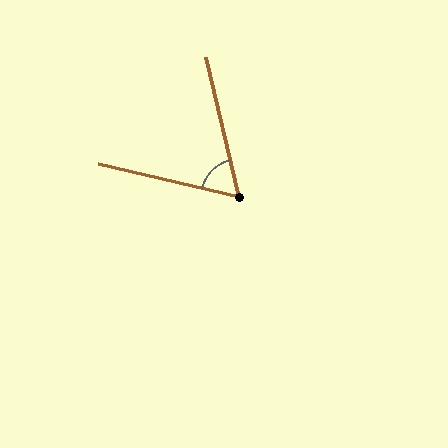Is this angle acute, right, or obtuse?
It is acute.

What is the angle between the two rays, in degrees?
Approximately 64 degrees.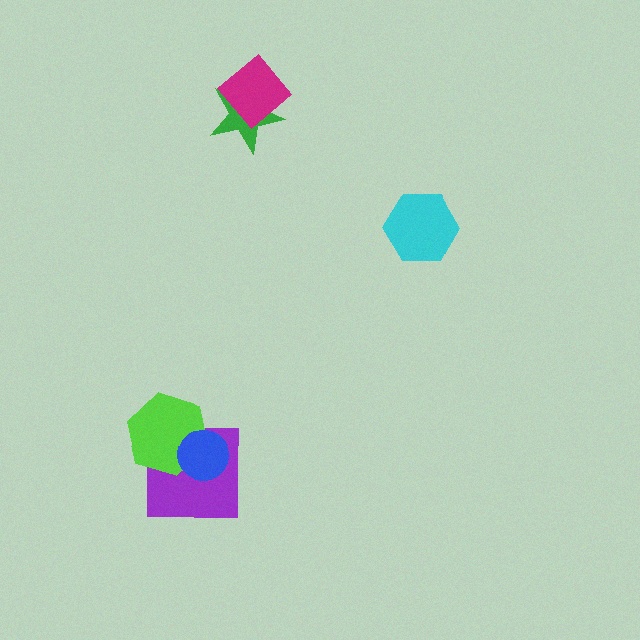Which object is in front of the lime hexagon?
The blue circle is in front of the lime hexagon.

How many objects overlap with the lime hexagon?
2 objects overlap with the lime hexagon.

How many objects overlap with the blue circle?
2 objects overlap with the blue circle.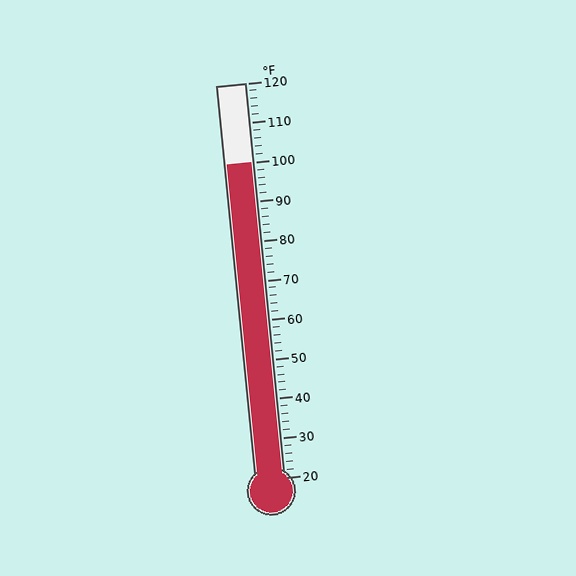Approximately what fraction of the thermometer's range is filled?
The thermometer is filled to approximately 80% of its range.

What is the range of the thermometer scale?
The thermometer scale ranges from 20°F to 120°F.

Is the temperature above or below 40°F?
The temperature is above 40°F.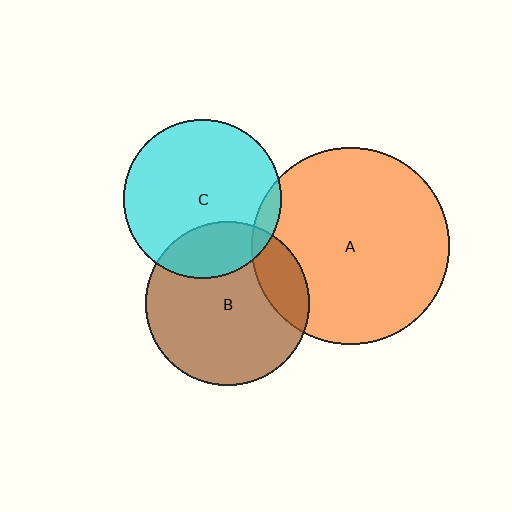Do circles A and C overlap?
Yes.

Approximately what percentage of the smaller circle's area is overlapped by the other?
Approximately 5%.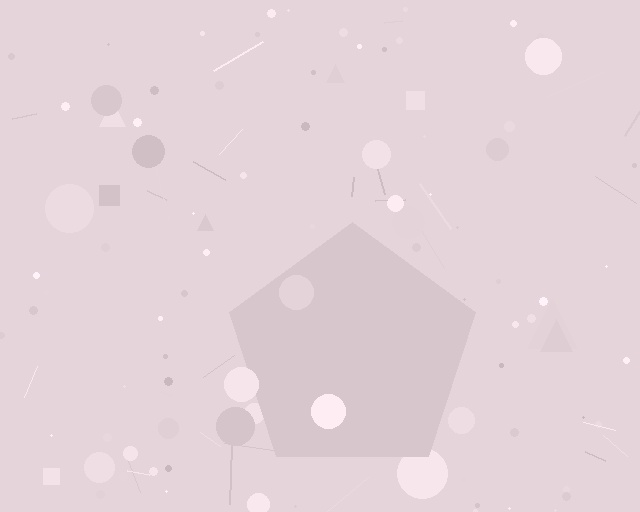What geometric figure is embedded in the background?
A pentagon is embedded in the background.